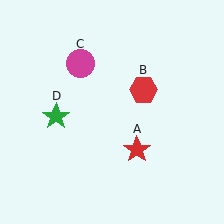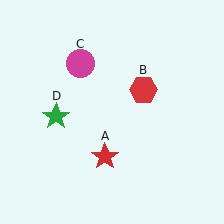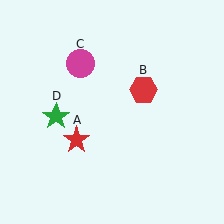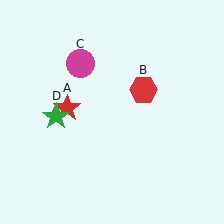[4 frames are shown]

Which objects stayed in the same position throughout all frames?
Red hexagon (object B) and magenta circle (object C) and green star (object D) remained stationary.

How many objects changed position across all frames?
1 object changed position: red star (object A).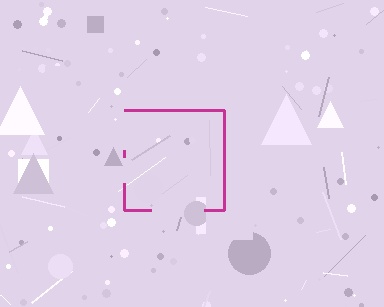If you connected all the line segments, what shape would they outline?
They would outline a square.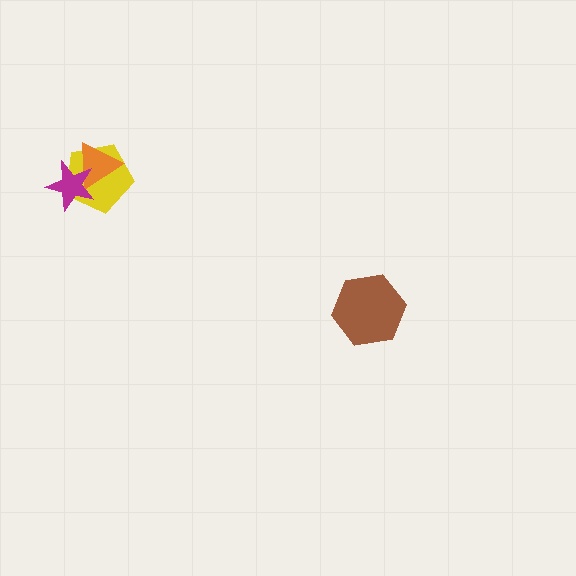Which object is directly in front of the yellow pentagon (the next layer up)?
The orange triangle is directly in front of the yellow pentagon.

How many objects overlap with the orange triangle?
2 objects overlap with the orange triangle.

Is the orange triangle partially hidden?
Yes, it is partially covered by another shape.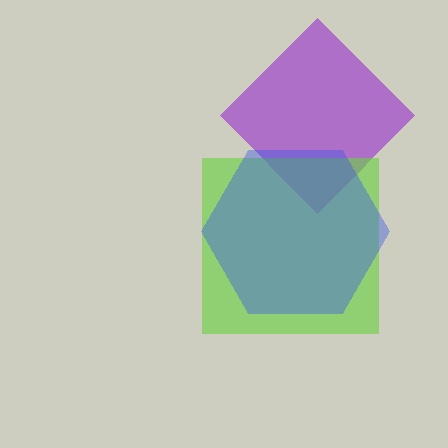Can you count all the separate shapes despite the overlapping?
Yes, there are 3 separate shapes.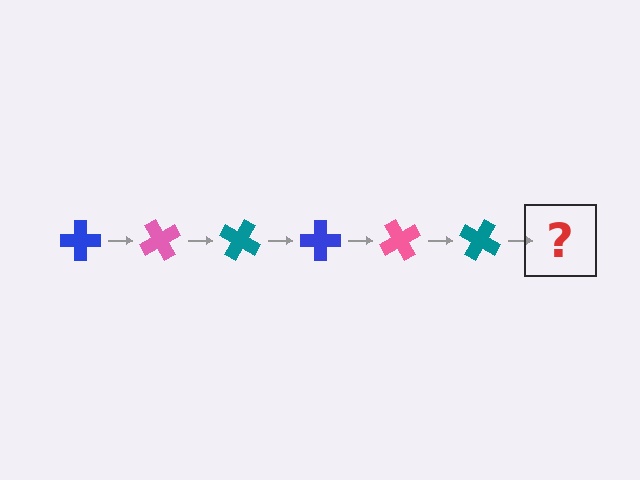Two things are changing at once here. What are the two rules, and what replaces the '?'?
The two rules are that it rotates 60 degrees each step and the color cycles through blue, pink, and teal. The '?' should be a blue cross, rotated 360 degrees from the start.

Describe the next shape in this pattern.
It should be a blue cross, rotated 360 degrees from the start.